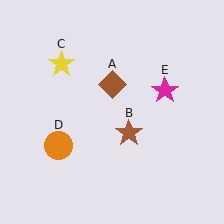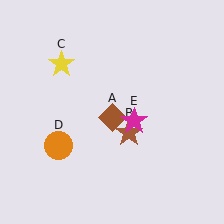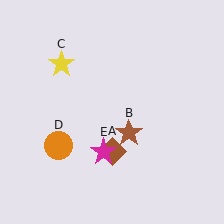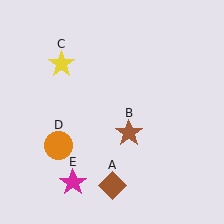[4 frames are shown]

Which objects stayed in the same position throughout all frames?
Brown star (object B) and yellow star (object C) and orange circle (object D) remained stationary.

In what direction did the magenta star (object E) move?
The magenta star (object E) moved down and to the left.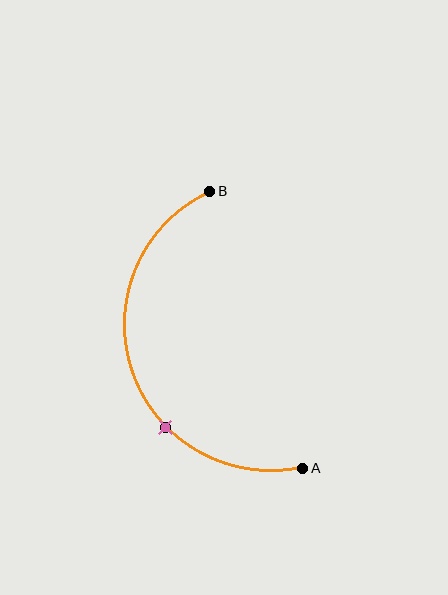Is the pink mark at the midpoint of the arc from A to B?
No. The pink mark lies on the arc but is closer to endpoint A. The arc midpoint would be at the point on the curve equidistant along the arc from both A and B.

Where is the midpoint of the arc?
The arc midpoint is the point on the curve farthest from the straight line joining A and B. It sits to the left of that line.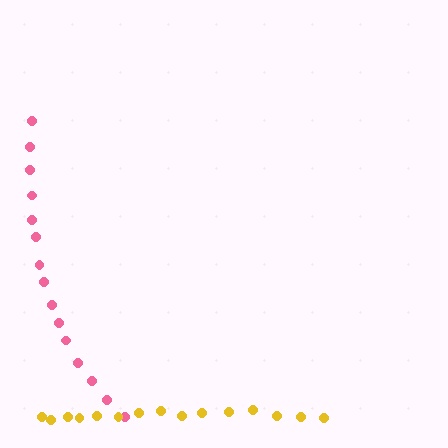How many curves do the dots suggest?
There are 2 distinct paths.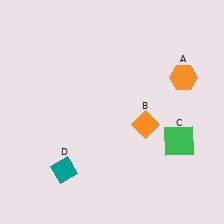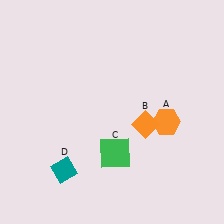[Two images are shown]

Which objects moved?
The objects that moved are: the orange hexagon (A), the green square (C).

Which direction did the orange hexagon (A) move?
The orange hexagon (A) moved down.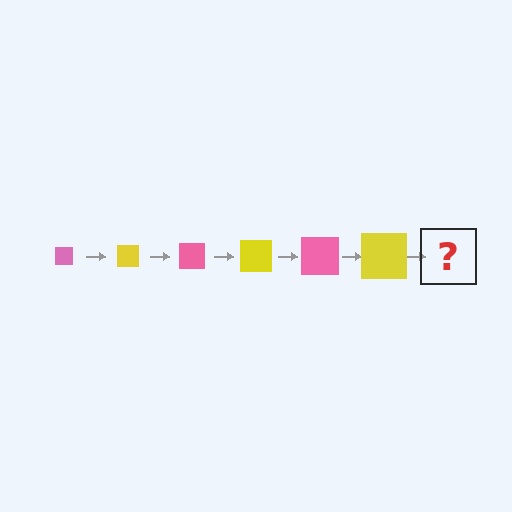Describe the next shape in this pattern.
It should be a pink square, larger than the previous one.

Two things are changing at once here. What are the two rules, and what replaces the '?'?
The two rules are that the square grows larger each step and the color cycles through pink and yellow. The '?' should be a pink square, larger than the previous one.